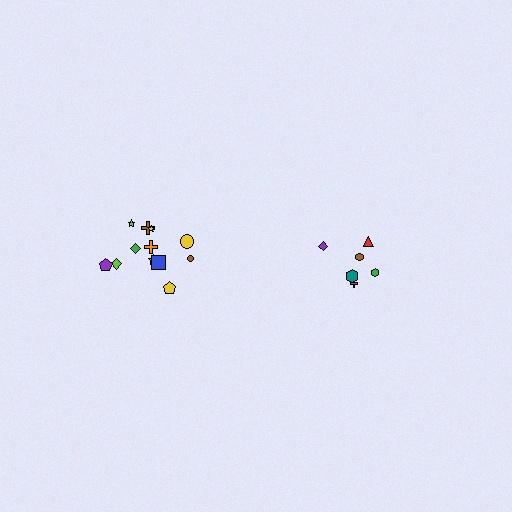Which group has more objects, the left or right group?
The left group.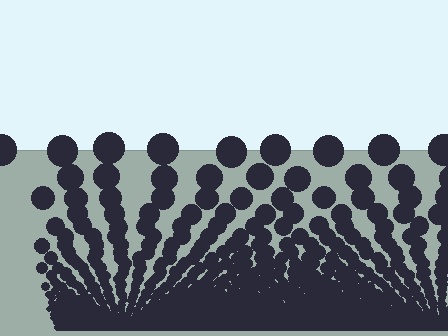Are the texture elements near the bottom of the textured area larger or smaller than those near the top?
Smaller. The gradient is inverted — elements near the bottom are smaller and denser.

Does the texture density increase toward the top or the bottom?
Density increases toward the bottom.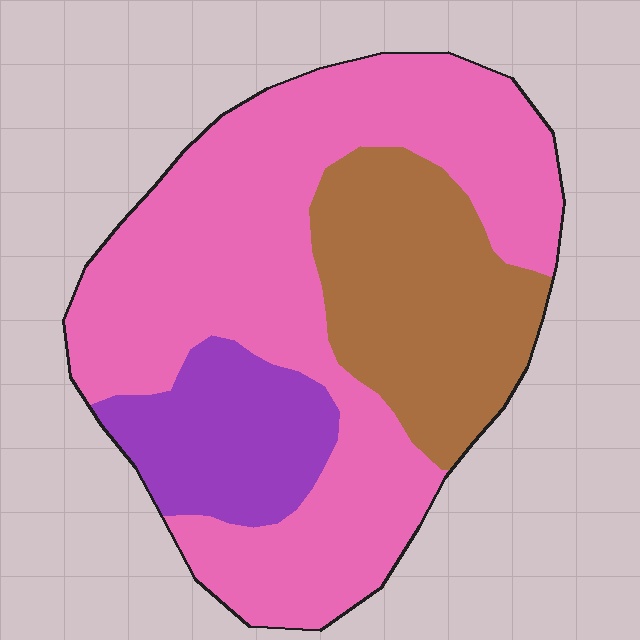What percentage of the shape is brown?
Brown covers around 25% of the shape.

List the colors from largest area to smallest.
From largest to smallest: pink, brown, purple.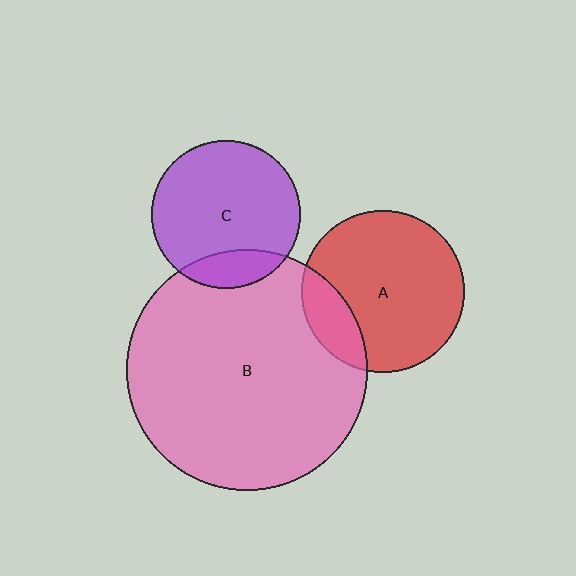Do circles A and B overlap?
Yes.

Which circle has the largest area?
Circle B (pink).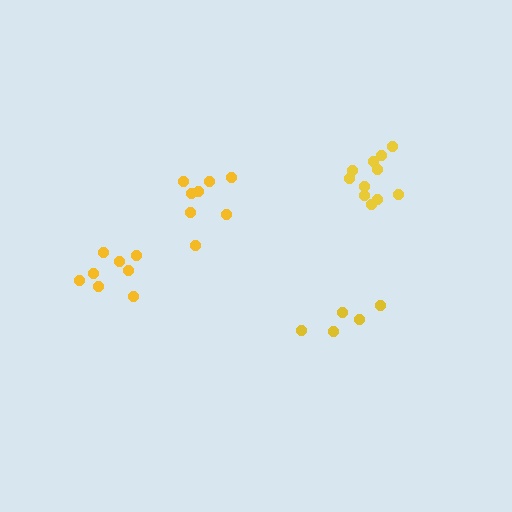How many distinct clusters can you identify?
There are 4 distinct clusters.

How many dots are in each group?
Group 1: 11 dots, Group 2: 8 dots, Group 3: 5 dots, Group 4: 8 dots (32 total).